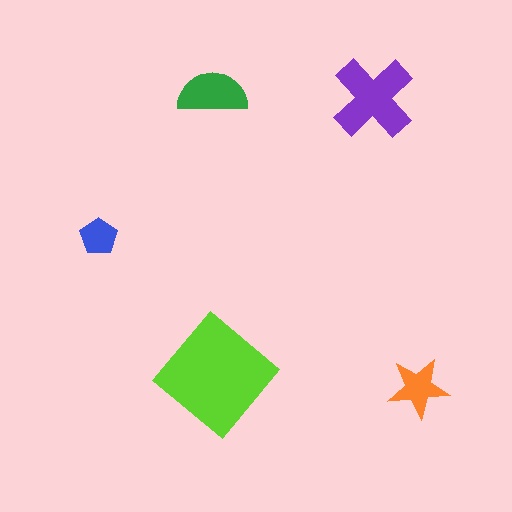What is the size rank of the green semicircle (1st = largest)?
3rd.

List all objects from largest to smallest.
The lime diamond, the purple cross, the green semicircle, the orange star, the blue pentagon.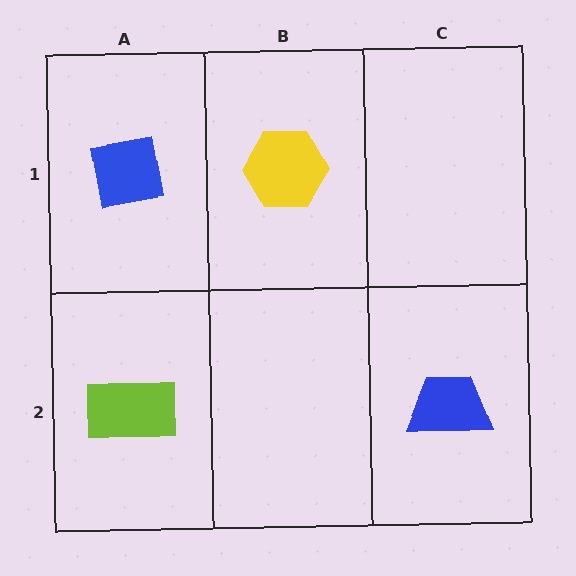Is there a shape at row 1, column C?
No, that cell is empty.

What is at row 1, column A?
A blue square.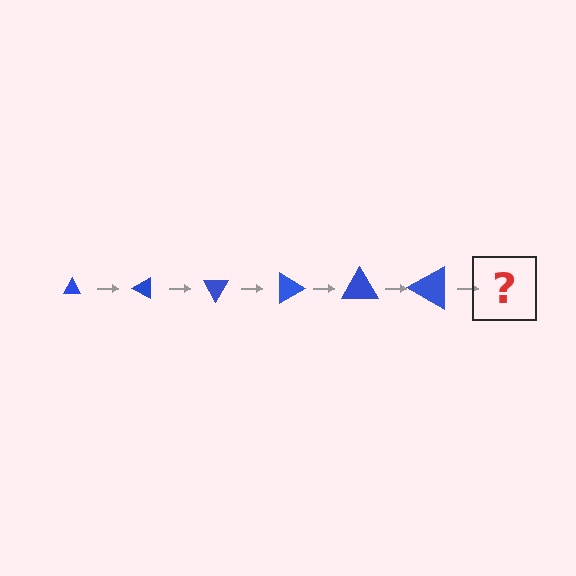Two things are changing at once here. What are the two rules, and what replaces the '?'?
The two rules are that the triangle grows larger each step and it rotates 30 degrees each step. The '?' should be a triangle, larger than the previous one and rotated 180 degrees from the start.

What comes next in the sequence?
The next element should be a triangle, larger than the previous one and rotated 180 degrees from the start.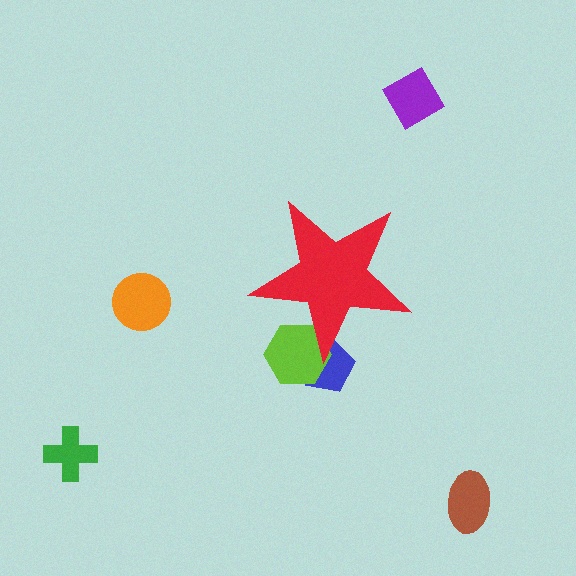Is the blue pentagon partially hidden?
Yes, the blue pentagon is partially hidden behind the red star.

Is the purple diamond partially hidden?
No, the purple diamond is fully visible.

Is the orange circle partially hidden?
No, the orange circle is fully visible.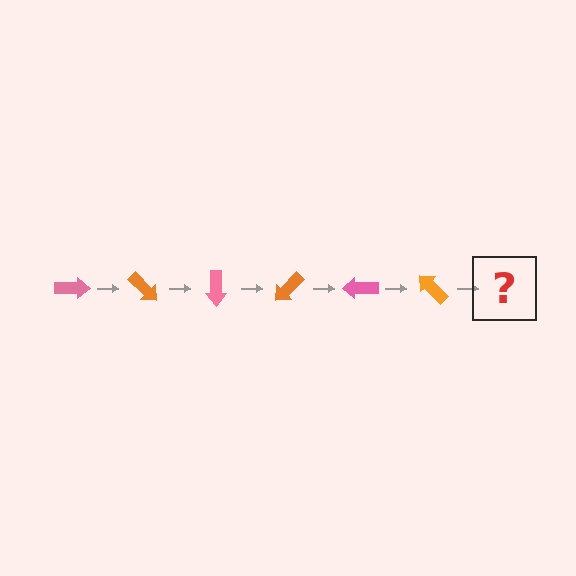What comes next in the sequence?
The next element should be a pink arrow, rotated 270 degrees from the start.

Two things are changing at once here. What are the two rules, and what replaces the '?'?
The two rules are that it rotates 45 degrees each step and the color cycles through pink and orange. The '?' should be a pink arrow, rotated 270 degrees from the start.